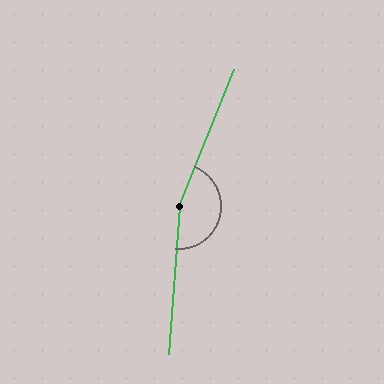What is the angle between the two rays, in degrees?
Approximately 162 degrees.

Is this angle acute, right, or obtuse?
It is obtuse.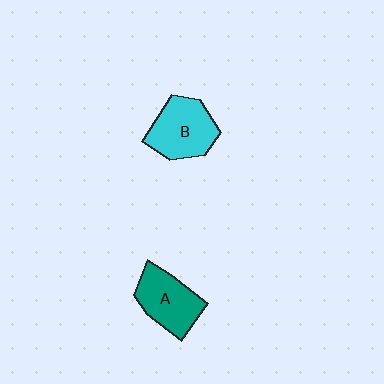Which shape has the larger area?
Shape B (cyan).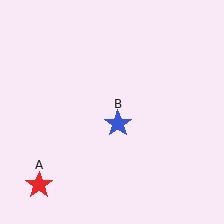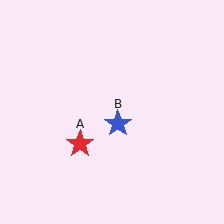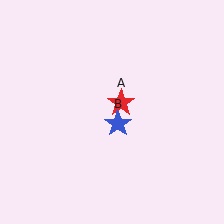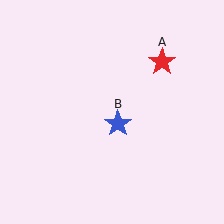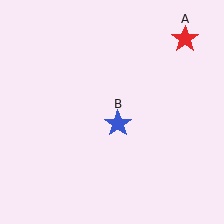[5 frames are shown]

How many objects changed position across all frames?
1 object changed position: red star (object A).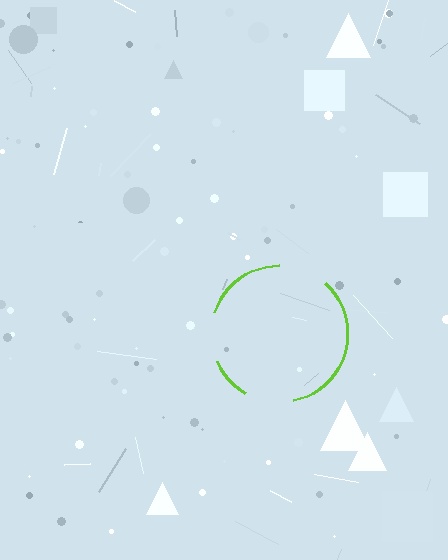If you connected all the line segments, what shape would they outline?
They would outline a circle.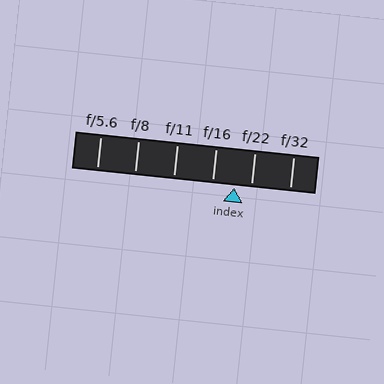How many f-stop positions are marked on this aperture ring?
There are 6 f-stop positions marked.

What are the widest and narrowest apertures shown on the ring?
The widest aperture shown is f/5.6 and the narrowest is f/32.